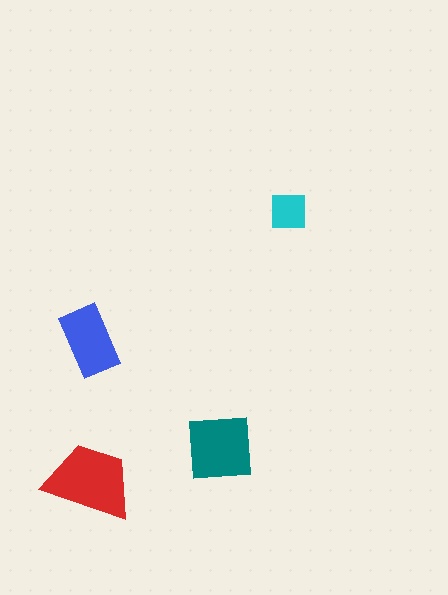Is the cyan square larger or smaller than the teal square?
Smaller.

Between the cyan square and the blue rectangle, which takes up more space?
The blue rectangle.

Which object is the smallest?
The cyan square.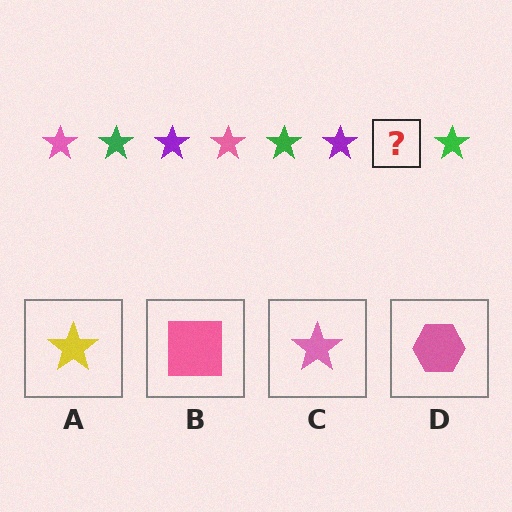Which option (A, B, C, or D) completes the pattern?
C.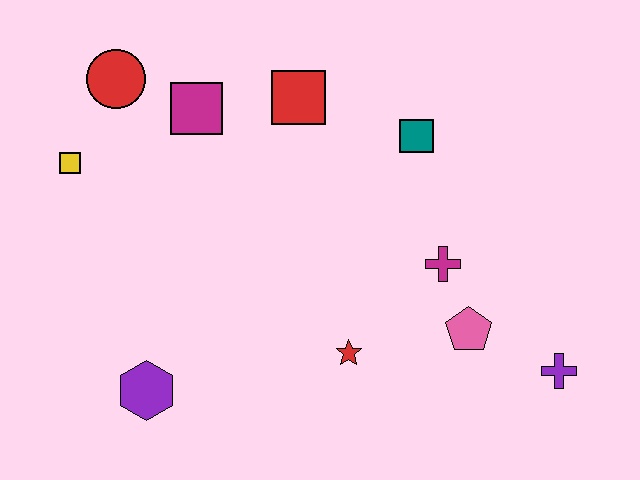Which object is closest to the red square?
The magenta square is closest to the red square.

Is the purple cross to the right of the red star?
Yes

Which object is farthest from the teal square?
The purple hexagon is farthest from the teal square.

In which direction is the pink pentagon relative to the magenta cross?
The pink pentagon is below the magenta cross.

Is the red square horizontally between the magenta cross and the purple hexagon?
Yes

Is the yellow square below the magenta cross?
No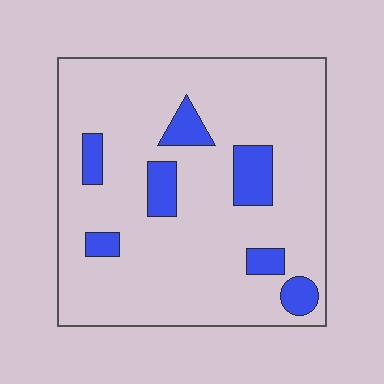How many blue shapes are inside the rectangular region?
7.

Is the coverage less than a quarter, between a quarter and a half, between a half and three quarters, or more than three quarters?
Less than a quarter.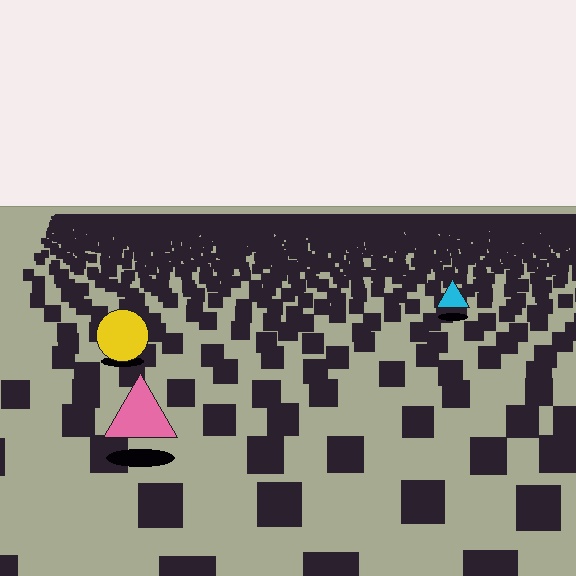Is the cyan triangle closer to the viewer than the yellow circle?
No. The yellow circle is closer — you can tell from the texture gradient: the ground texture is coarser near it.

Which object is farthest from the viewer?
The cyan triangle is farthest from the viewer. It appears smaller and the ground texture around it is denser.